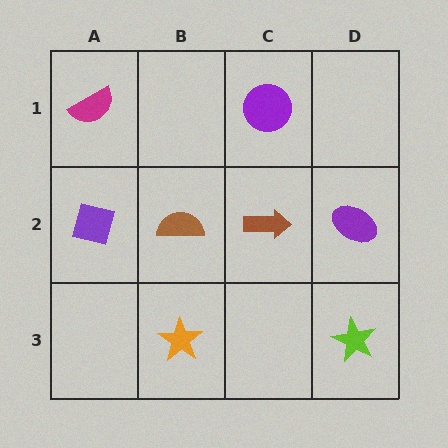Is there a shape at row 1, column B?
No, that cell is empty.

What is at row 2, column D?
A purple ellipse.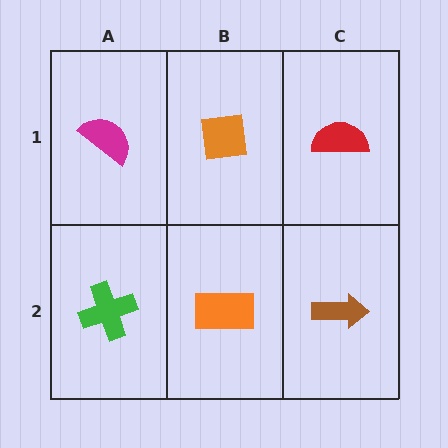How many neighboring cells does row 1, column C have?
2.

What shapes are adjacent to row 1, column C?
A brown arrow (row 2, column C), an orange square (row 1, column B).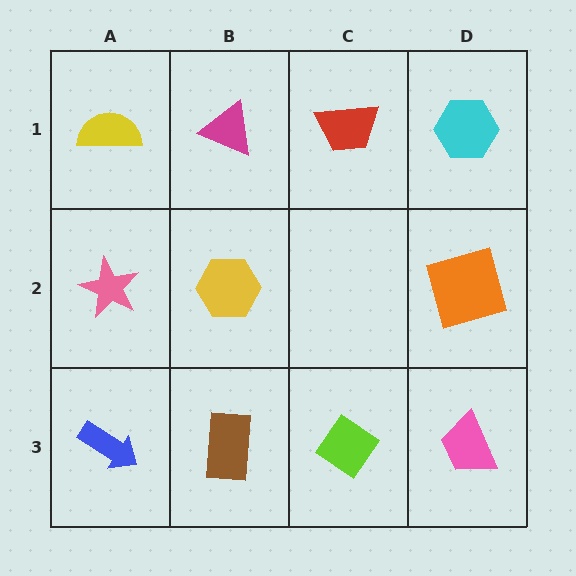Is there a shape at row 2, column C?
No, that cell is empty.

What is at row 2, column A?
A pink star.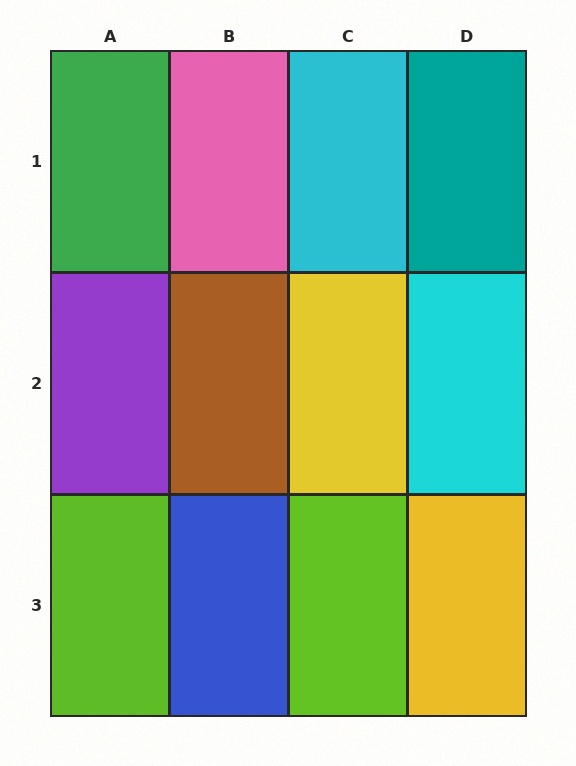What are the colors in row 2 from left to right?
Purple, brown, yellow, cyan.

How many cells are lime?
2 cells are lime.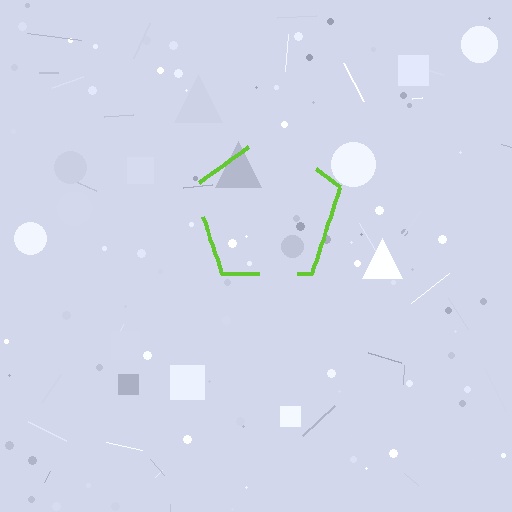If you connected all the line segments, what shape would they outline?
They would outline a pentagon.